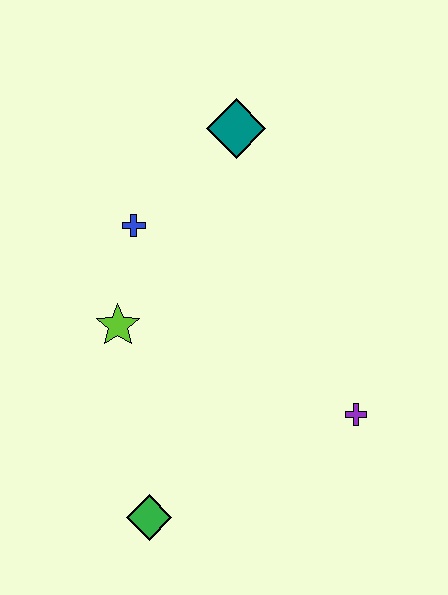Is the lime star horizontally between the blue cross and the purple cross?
No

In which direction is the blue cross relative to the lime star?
The blue cross is above the lime star.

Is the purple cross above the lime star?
No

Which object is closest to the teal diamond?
The blue cross is closest to the teal diamond.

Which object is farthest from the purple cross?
The teal diamond is farthest from the purple cross.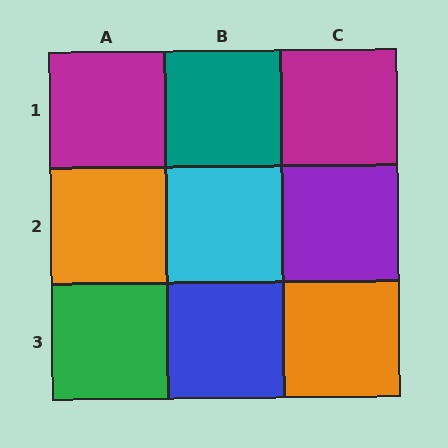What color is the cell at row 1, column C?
Magenta.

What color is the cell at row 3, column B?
Blue.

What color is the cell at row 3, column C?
Orange.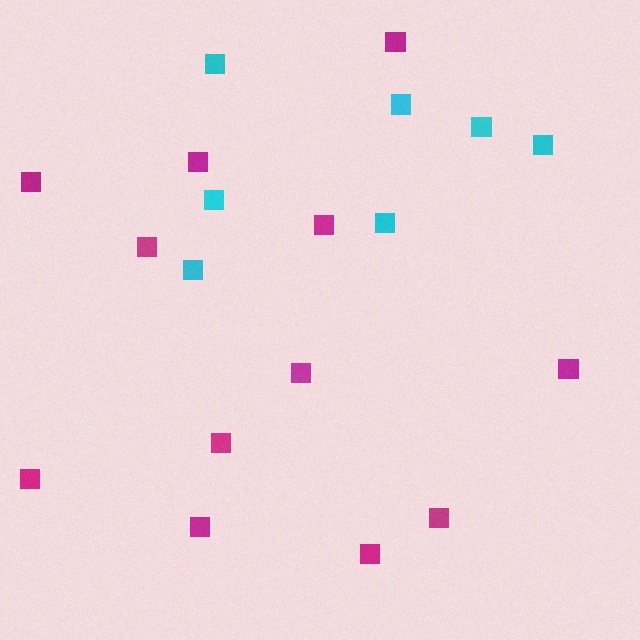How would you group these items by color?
There are 2 groups: one group of magenta squares (12) and one group of cyan squares (7).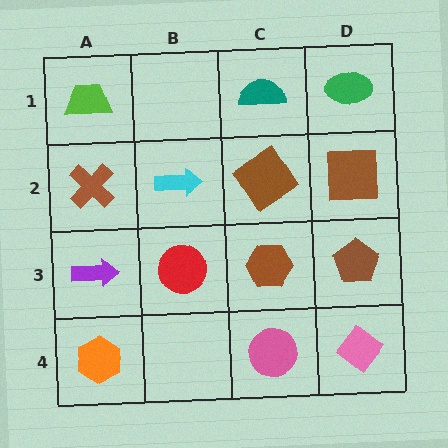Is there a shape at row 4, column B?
No, that cell is empty.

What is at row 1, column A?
A lime trapezoid.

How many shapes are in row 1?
3 shapes.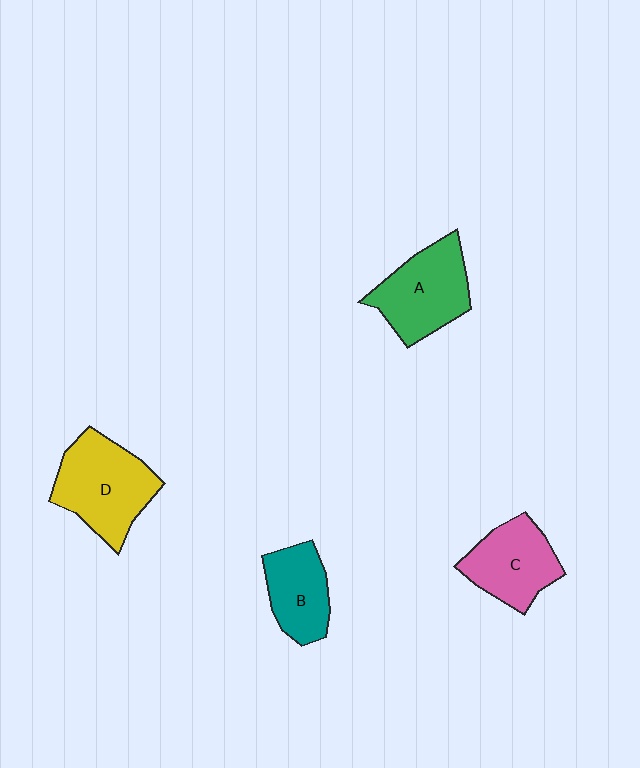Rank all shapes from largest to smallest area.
From largest to smallest: D (yellow), A (green), C (pink), B (teal).